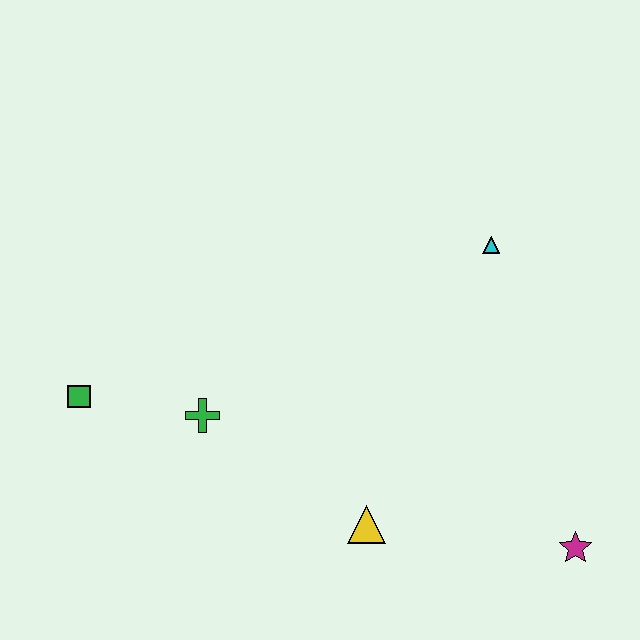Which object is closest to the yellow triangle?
The green cross is closest to the yellow triangle.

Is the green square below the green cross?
No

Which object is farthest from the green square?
The magenta star is farthest from the green square.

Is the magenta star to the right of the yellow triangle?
Yes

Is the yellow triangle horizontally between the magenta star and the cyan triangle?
No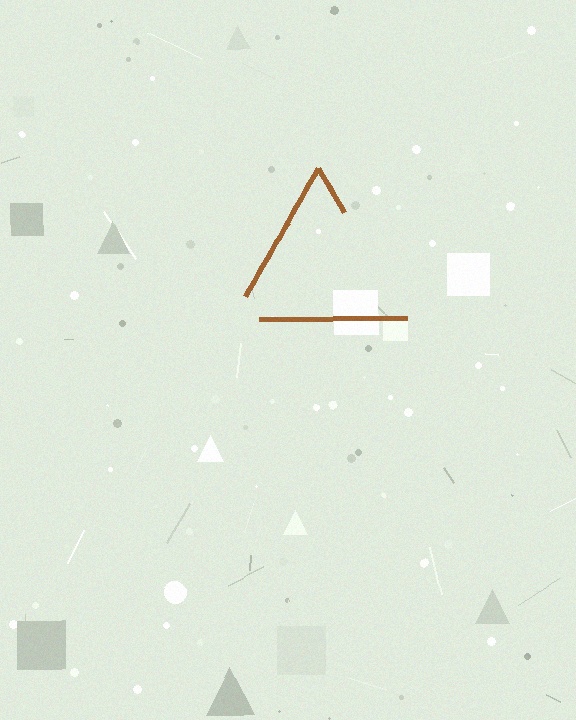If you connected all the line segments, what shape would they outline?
They would outline a triangle.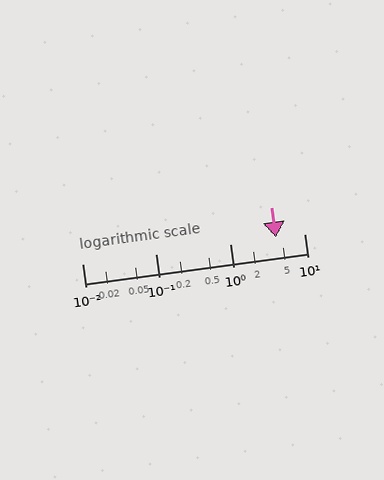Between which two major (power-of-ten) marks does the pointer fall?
The pointer is between 1 and 10.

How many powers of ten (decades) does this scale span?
The scale spans 3 decades, from 0.01 to 10.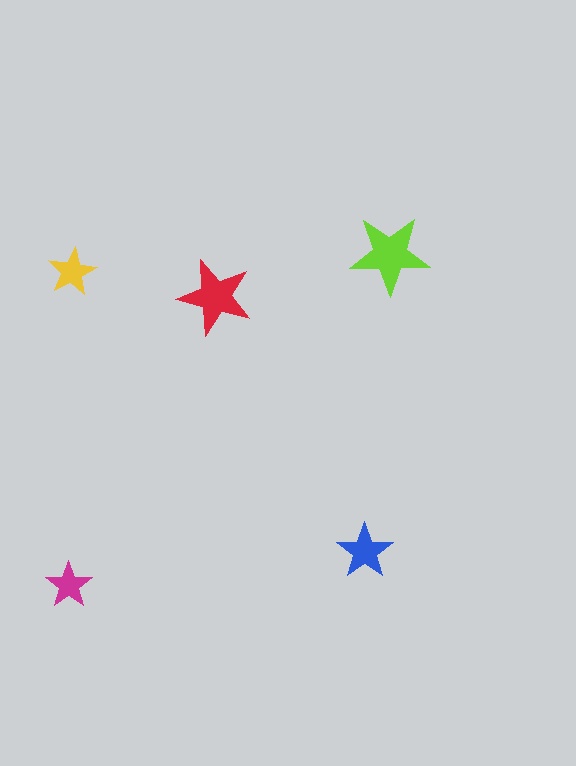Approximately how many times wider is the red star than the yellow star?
About 1.5 times wider.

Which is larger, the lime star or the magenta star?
The lime one.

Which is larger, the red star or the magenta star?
The red one.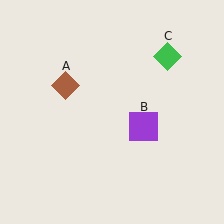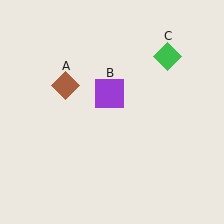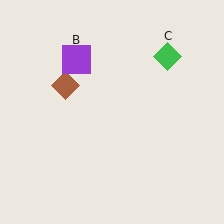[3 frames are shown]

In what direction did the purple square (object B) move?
The purple square (object B) moved up and to the left.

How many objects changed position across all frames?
1 object changed position: purple square (object B).